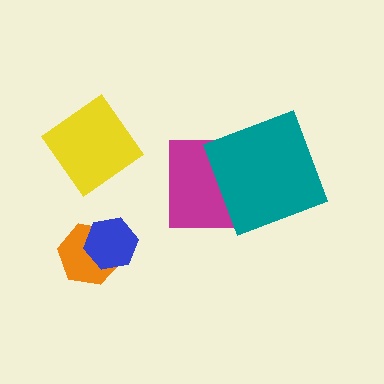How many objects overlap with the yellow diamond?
0 objects overlap with the yellow diamond.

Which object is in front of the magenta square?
The teal square is in front of the magenta square.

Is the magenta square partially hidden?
Yes, it is partially covered by another shape.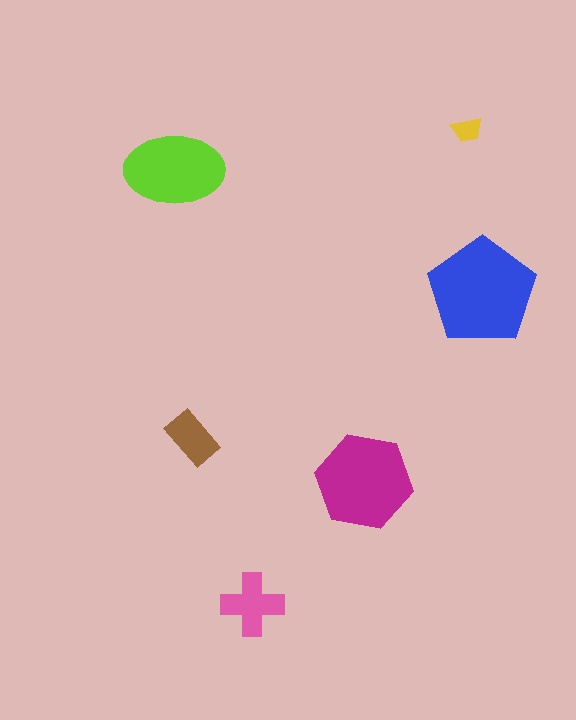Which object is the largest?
The blue pentagon.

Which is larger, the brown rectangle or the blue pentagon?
The blue pentagon.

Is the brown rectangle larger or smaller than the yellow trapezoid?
Larger.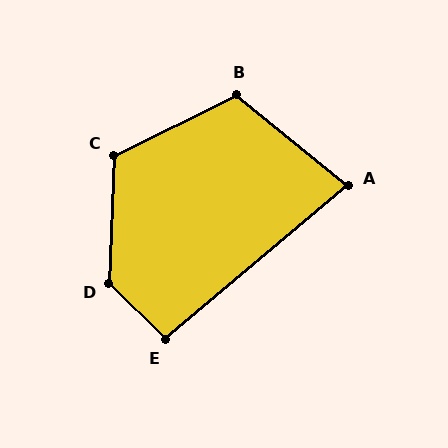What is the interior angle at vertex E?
Approximately 95 degrees (obtuse).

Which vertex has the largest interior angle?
D, at approximately 133 degrees.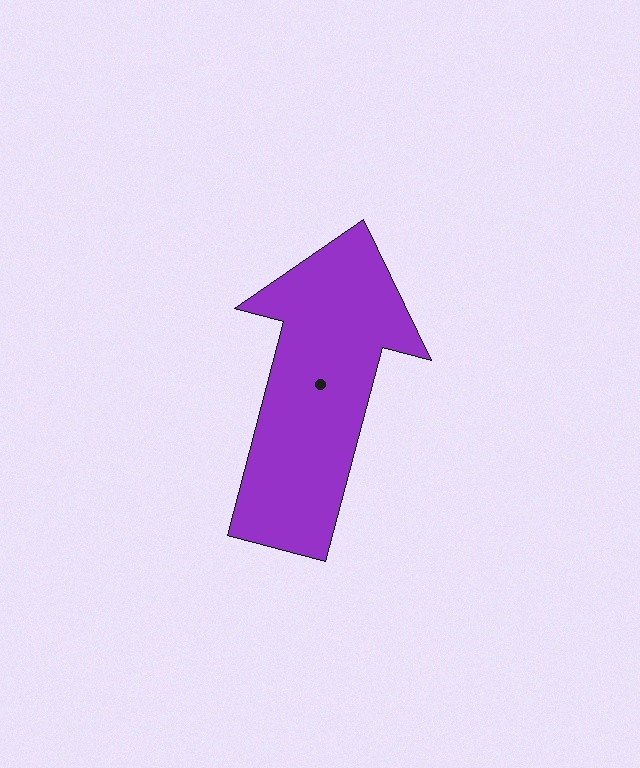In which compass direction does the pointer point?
North.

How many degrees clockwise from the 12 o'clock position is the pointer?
Approximately 15 degrees.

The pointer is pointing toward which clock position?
Roughly 12 o'clock.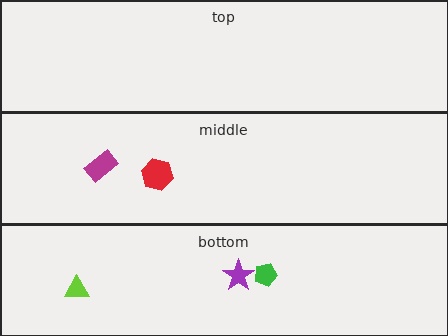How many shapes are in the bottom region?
3.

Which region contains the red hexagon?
The middle region.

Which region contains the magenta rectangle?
The middle region.